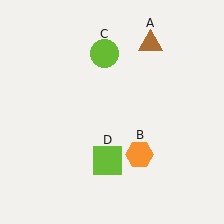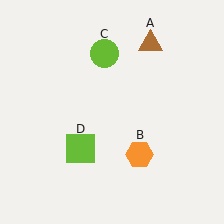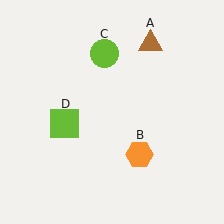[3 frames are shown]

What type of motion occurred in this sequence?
The lime square (object D) rotated clockwise around the center of the scene.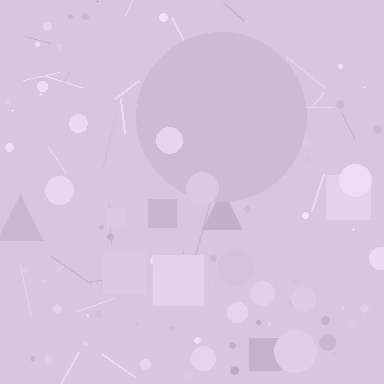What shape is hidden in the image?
A circle is hidden in the image.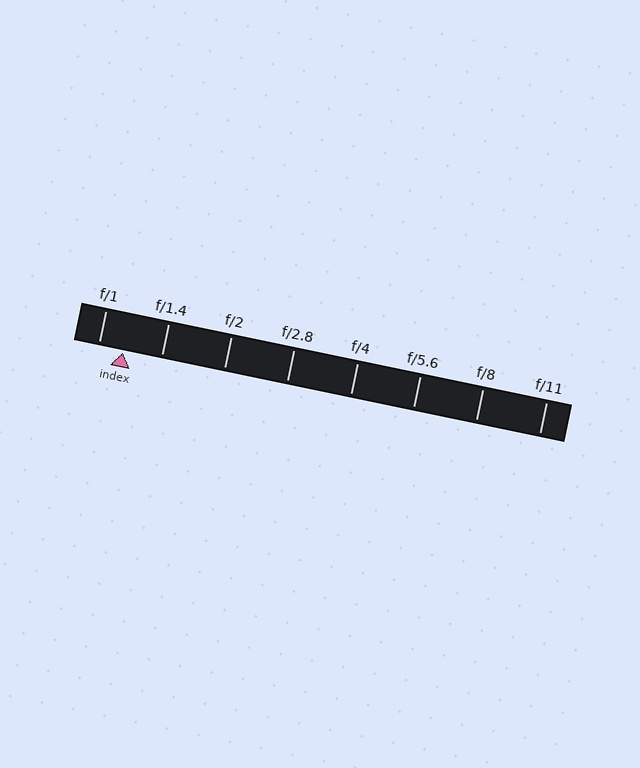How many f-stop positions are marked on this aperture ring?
There are 8 f-stop positions marked.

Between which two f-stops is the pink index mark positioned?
The index mark is between f/1 and f/1.4.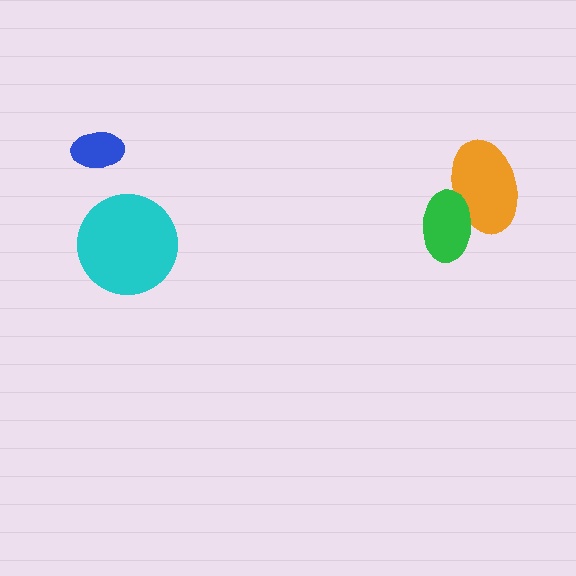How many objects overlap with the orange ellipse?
1 object overlaps with the orange ellipse.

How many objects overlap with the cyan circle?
0 objects overlap with the cyan circle.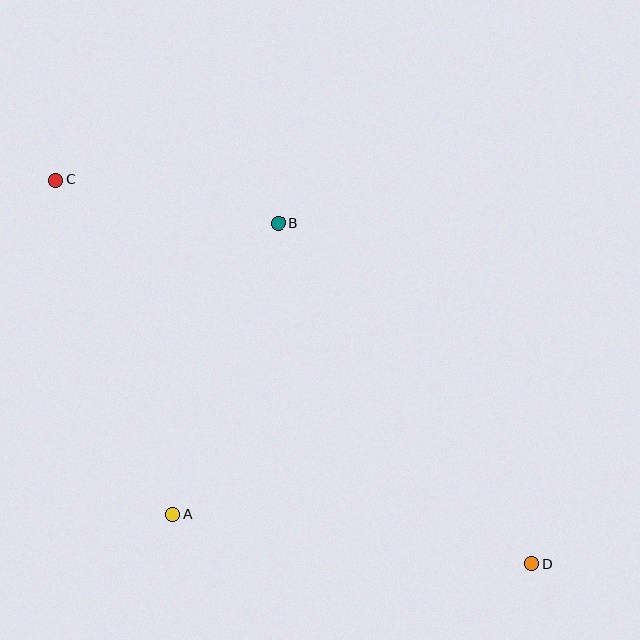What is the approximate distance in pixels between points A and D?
The distance between A and D is approximately 363 pixels.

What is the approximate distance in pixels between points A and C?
The distance between A and C is approximately 354 pixels.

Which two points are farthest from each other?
Points C and D are farthest from each other.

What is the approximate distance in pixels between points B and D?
The distance between B and D is approximately 425 pixels.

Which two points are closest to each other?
Points B and C are closest to each other.